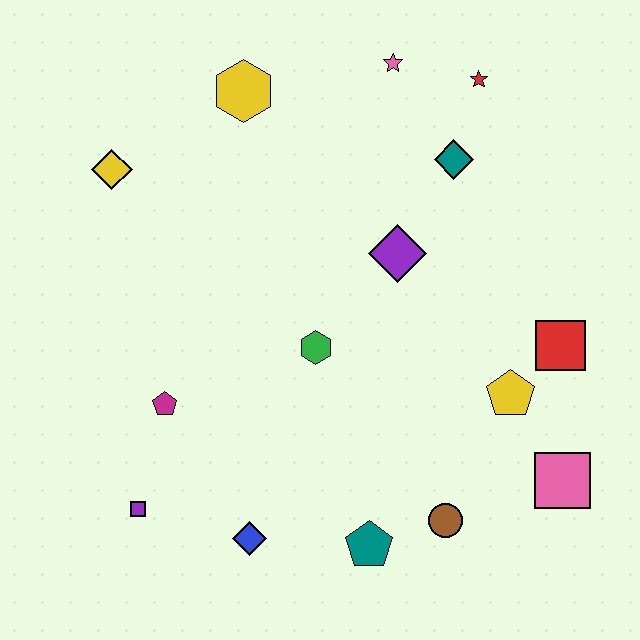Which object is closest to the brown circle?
The teal pentagon is closest to the brown circle.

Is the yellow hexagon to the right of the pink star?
No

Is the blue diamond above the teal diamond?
No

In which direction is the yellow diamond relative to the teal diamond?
The yellow diamond is to the left of the teal diamond.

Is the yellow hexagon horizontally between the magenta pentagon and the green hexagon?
Yes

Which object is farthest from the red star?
The purple square is farthest from the red star.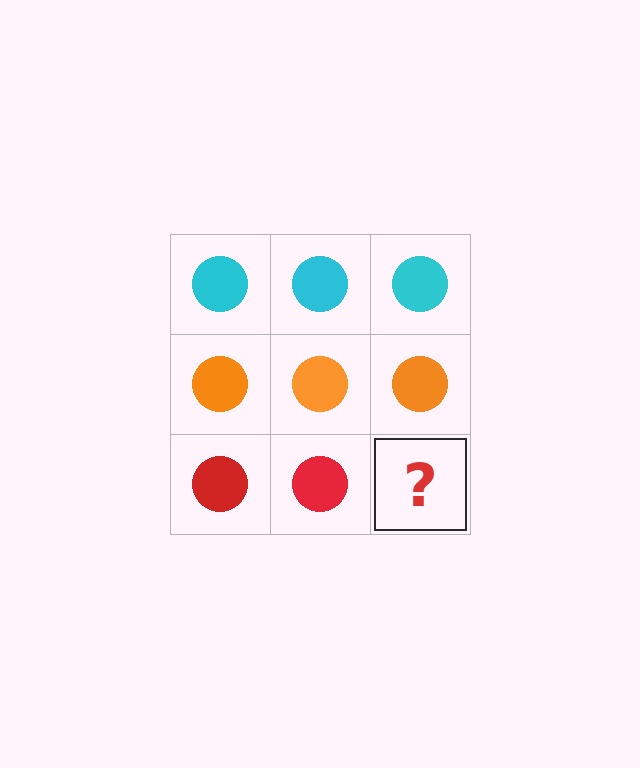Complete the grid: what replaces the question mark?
The question mark should be replaced with a red circle.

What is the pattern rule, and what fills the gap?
The rule is that each row has a consistent color. The gap should be filled with a red circle.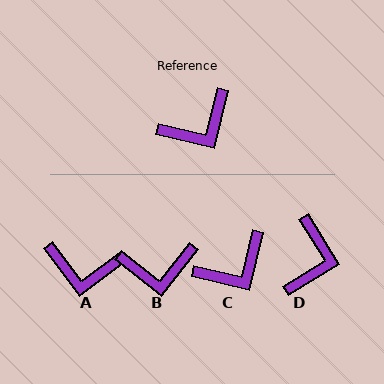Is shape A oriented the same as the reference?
No, it is off by about 40 degrees.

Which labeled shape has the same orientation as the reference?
C.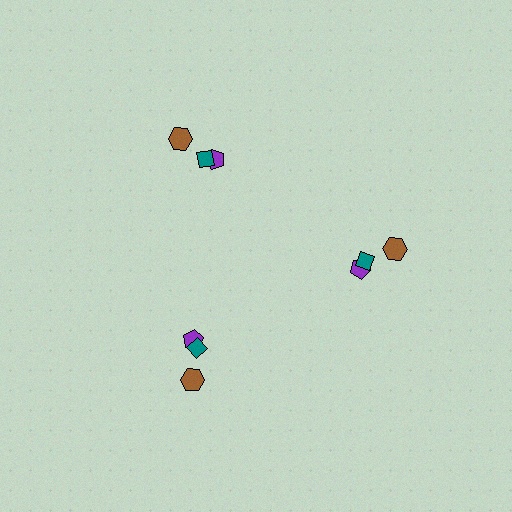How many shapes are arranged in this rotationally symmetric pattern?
There are 9 shapes, arranged in 3 groups of 3.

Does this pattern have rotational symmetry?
Yes, this pattern has 3-fold rotational symmetry. It looks the same after rotating 120 degrees around the center.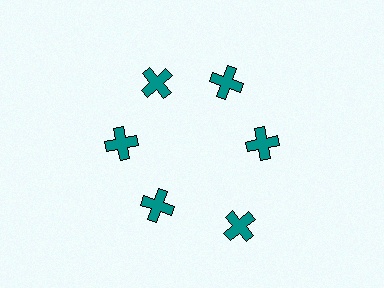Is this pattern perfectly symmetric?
No. The 6 teal crosses are arranged in a ring, but one element near the 5 o'clock position is pushed outward from the center, breaking the 6-fold rotational symmetry.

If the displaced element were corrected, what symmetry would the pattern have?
It would have 6-fold rotational symmetry — the pattern would map onto itself every 60 degrees.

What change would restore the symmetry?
The symmetry would be restored by moving it inward, back onto the ring so that all 6 crosses sit at equal angles and equal distance from the center.